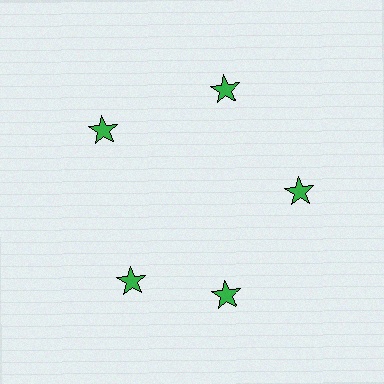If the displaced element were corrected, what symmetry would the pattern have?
It would have 5-fold rotational symmetry — the pattern would map onto itself every 72 degrees.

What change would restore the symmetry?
The symmetry would be restored by rotating it back into even spacing with its neighbors so that all 5 stars sit at equal angles and equal distance from the center.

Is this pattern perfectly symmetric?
No. The 5 green stars are arranged in a ring, but one element near the 8 o'clock position is rotated out of alignment along the ring, breaking the 5-fold rotational symmetry.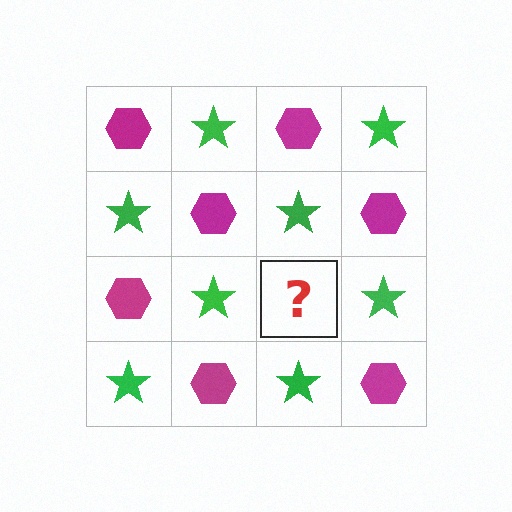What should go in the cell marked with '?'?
The missing cell should contain a magenta hexagon.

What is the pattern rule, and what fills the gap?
The rule is that it alternates magenta hexagon and green star in a checkerboard pattern. The gap should be filled with a magenta hexagon.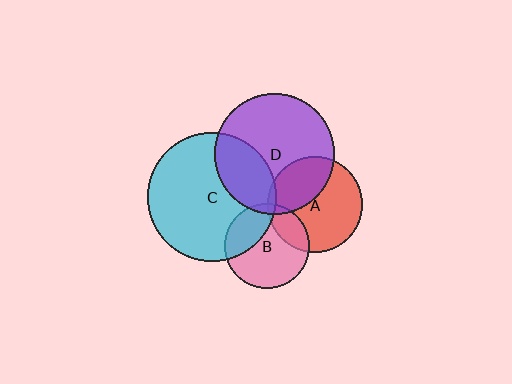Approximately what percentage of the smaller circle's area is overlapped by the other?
Approximately 30%.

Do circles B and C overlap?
Yes.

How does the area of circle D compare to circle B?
Approximately 2.0 times.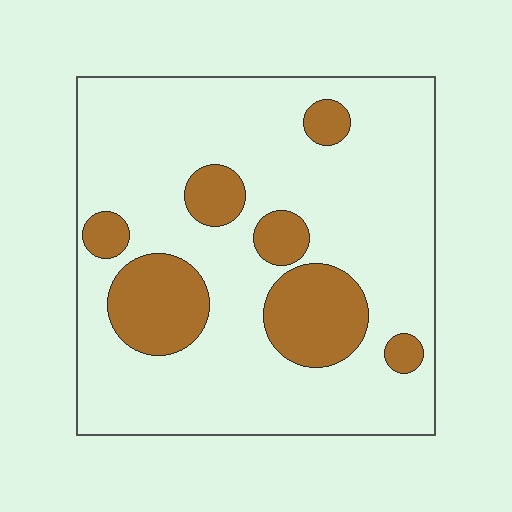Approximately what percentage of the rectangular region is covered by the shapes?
Approximately 20%.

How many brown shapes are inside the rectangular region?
7.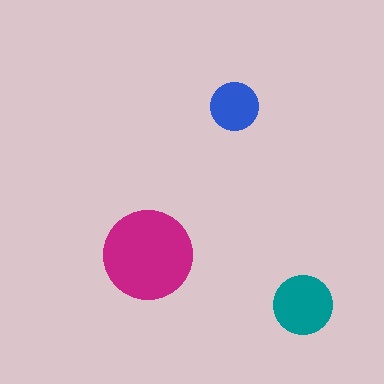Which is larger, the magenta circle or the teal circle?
The magenta one.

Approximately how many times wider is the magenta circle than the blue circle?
About 2 times wider.